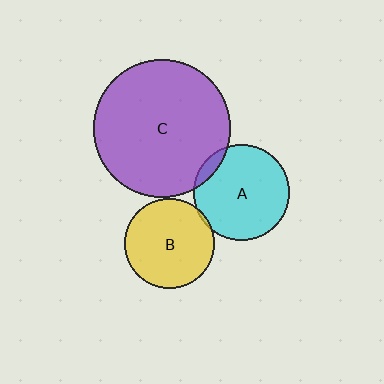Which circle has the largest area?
Circle C (purple).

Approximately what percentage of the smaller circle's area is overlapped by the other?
Approximately 5%.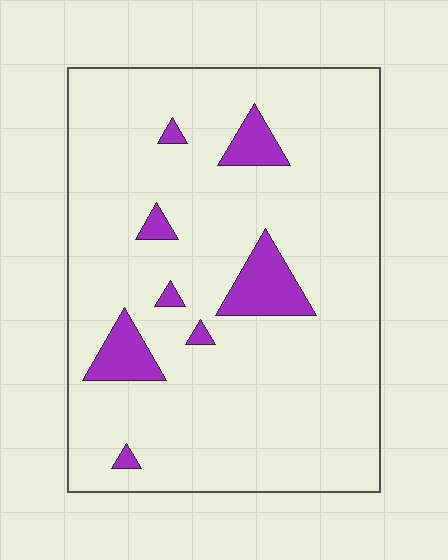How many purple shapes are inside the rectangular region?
8.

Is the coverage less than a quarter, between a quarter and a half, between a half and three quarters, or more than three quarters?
Less than a quarter.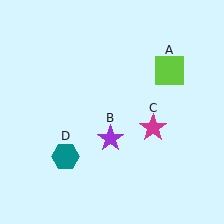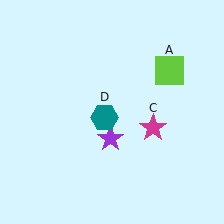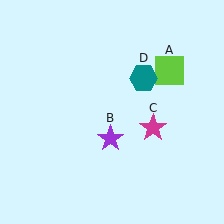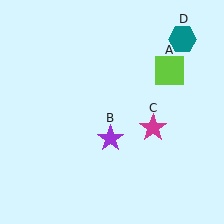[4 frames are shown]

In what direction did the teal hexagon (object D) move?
The teal hexagon (object D) moved up and to the right.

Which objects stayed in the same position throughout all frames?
Lime square (object A) and purple star (object B) and magenta star (object C) remained stationary.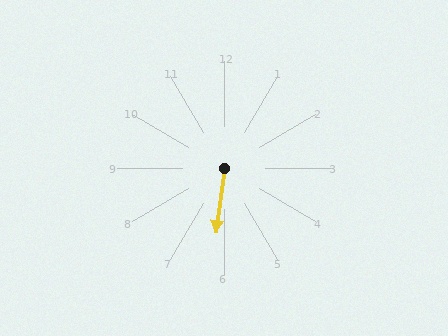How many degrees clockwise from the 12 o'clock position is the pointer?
Approximately 188 degrees.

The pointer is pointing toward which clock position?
Roughly 6 o'clock.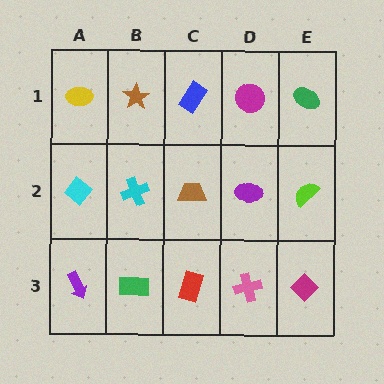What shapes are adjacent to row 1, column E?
A lime semicircle (row 2, column E), a magenta circle (row 1, column D).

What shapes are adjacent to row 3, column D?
A purple ellipse (row 2, column D), a red rectangle (row 3, column C), a magenta diamond (row 3, column E).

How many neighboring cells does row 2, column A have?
3.